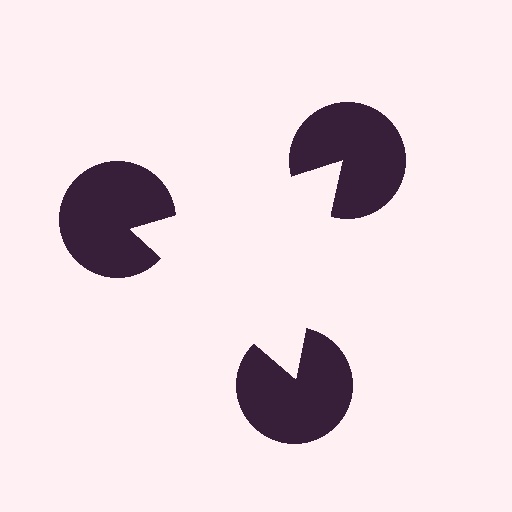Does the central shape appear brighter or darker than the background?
It typically appears slightly brighter than the background, even though no actual brightness change is drawn.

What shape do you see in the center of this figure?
An illusory triangle — its edges are inferred from the aligned wedge cuts in the pac-man discs, not physically drawn.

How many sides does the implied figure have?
3 sides.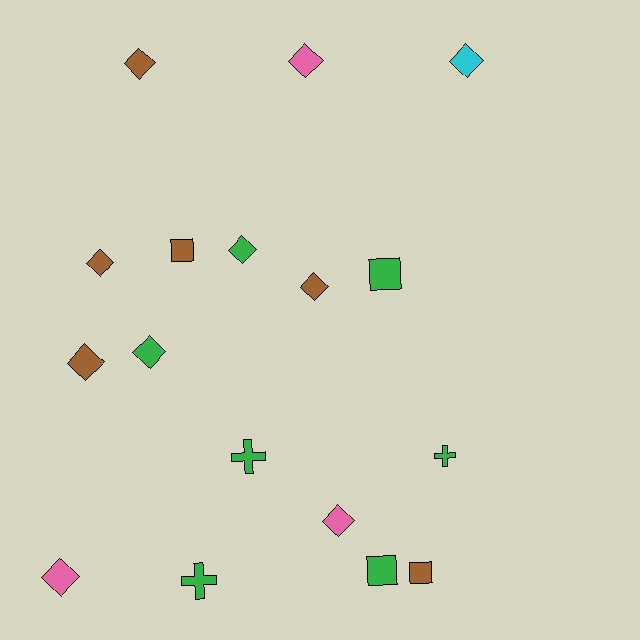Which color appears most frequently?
Green, with 7 objects.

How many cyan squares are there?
There are no cyan squares.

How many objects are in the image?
There are 17 objects.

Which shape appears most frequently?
Diamond, with 10 objects.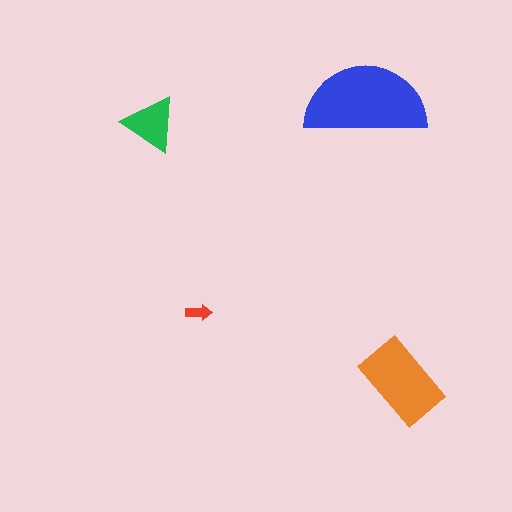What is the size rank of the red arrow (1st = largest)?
4th.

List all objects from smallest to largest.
The red arrow, the green triangle, the orange rectangle, the blue semicircle.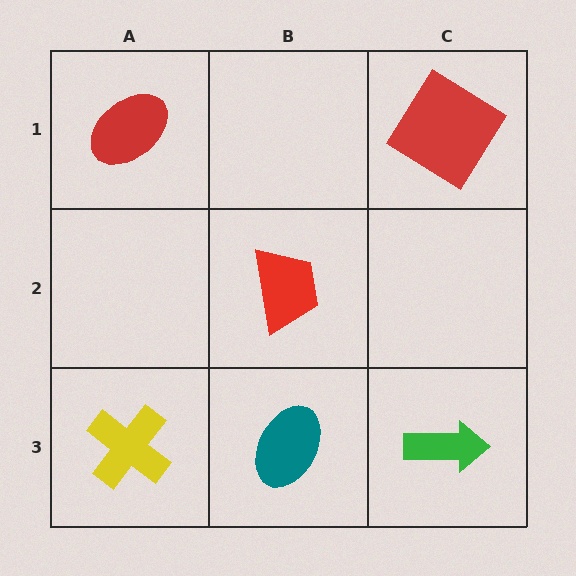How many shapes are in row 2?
1 shape.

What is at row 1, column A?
A red ellipse.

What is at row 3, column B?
A teal ellipse.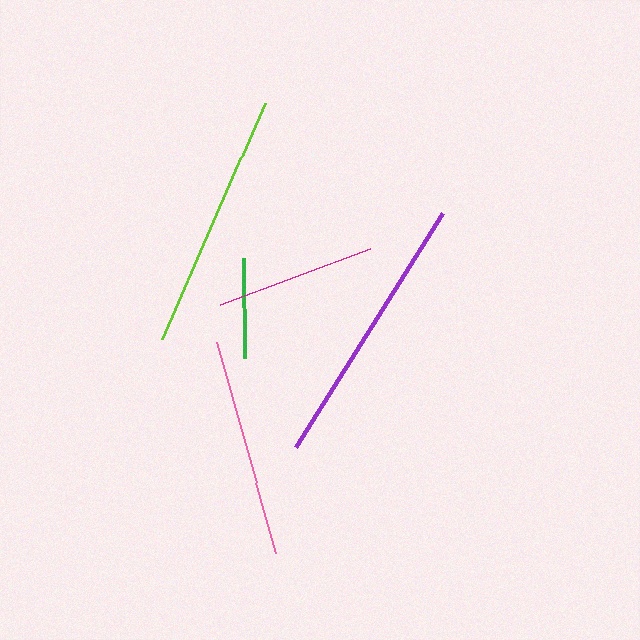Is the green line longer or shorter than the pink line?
The pink line is longer than the green line.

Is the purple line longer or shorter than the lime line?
The purple line is longer than the lime line.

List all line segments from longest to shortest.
From longest to shortest: purple, lime, pink, magenta, green.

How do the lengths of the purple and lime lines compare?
The purple and lime lines are approximately the same length.